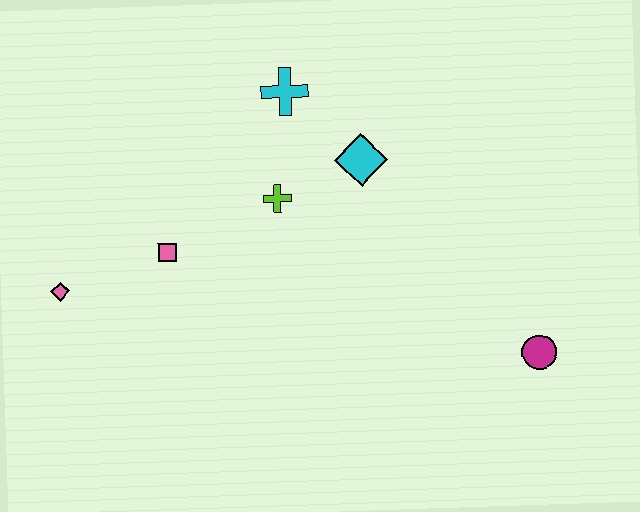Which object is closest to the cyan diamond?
The lime cross is closest to the cyan diamond.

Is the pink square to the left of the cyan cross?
Yes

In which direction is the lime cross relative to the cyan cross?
The lime cross is below the cyan cross.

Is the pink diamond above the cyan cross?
No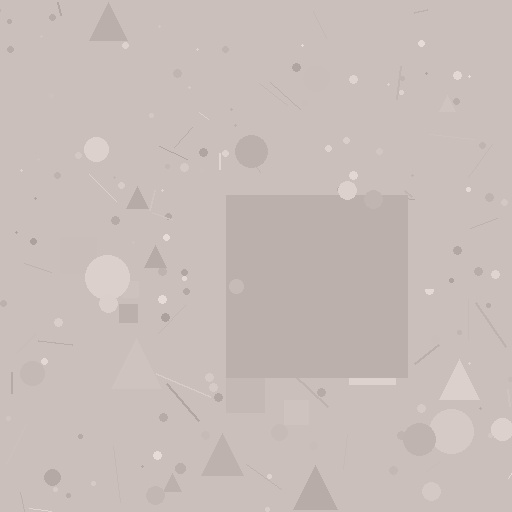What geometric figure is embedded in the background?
A square is embedded in the background.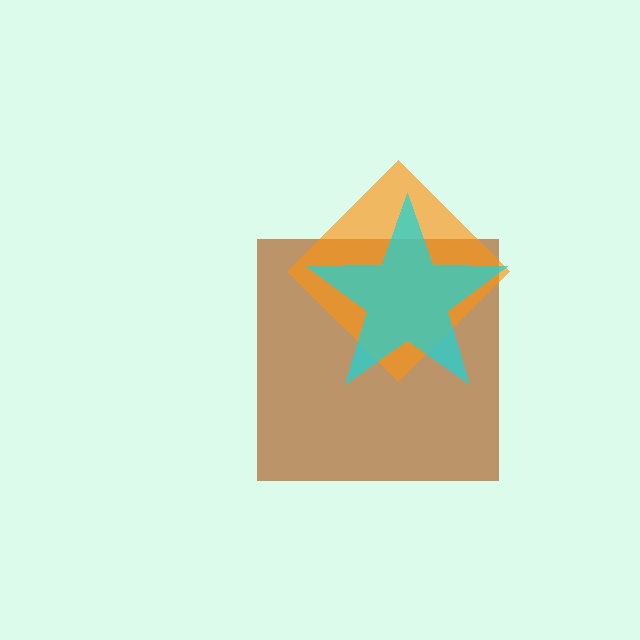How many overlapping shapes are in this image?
There are 3 overlapping shapes in the image.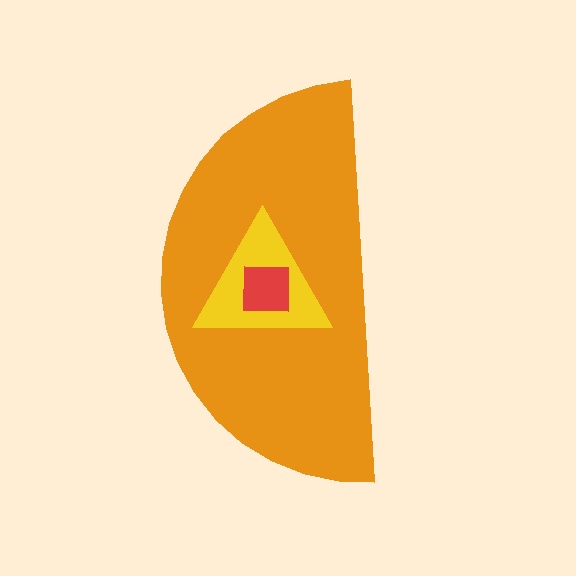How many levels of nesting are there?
3.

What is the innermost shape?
The red square.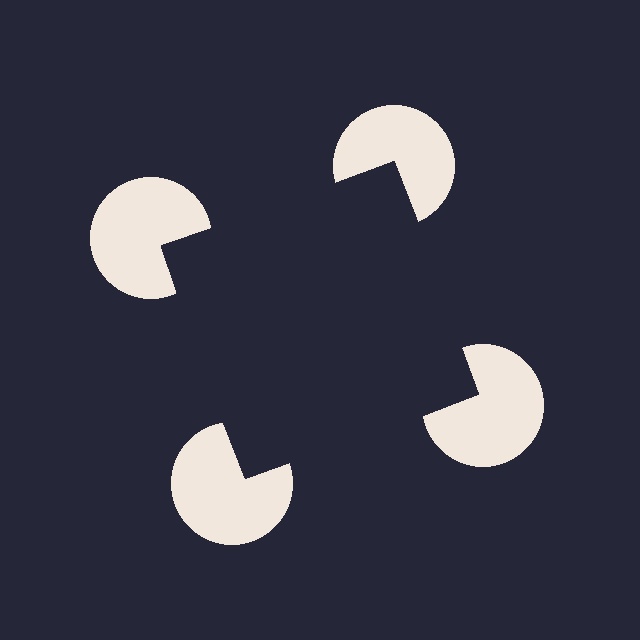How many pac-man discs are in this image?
There are 4 — one at each vertex of the illusory square.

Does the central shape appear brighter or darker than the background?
It typically appears slightly darker than the background, even though no actual brightness change is drawn.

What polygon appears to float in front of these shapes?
An illusory square — its edges are inferred from the aligned wedge cuts in the pac-man discs, not physically drawn.